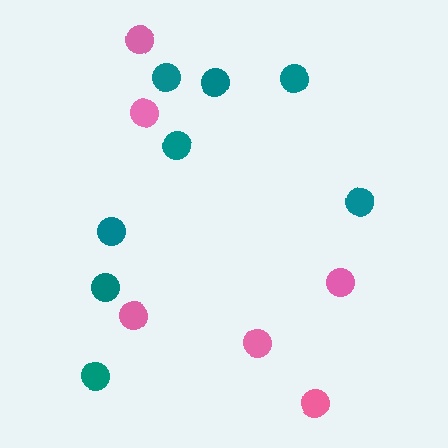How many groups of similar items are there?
There are 2 groups: one group of pink circles (6) and one group of teal circles (8).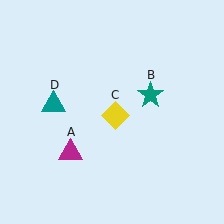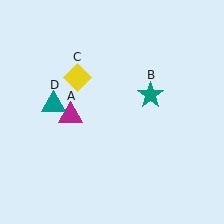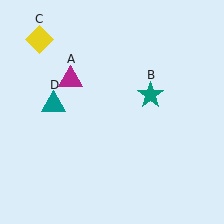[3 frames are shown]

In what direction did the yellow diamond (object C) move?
The yellow diamond (object C) moved up and to the left.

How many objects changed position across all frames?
2 objects changed position: magenta triangle (object A), yellow diamond (object C).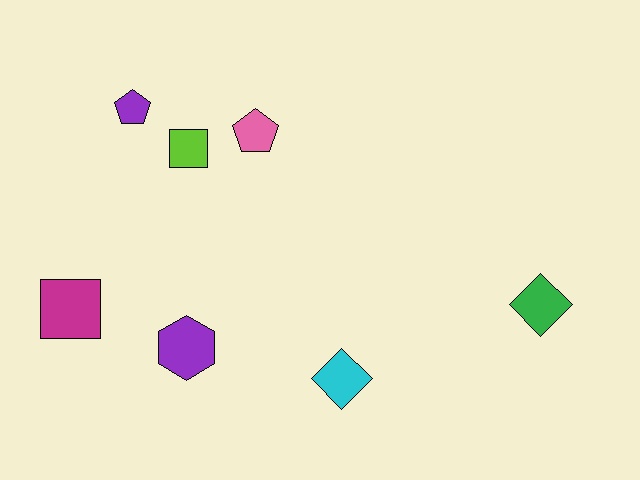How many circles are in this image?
There are no circles.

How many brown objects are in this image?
There are no brown objects.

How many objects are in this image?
There are 7 objects.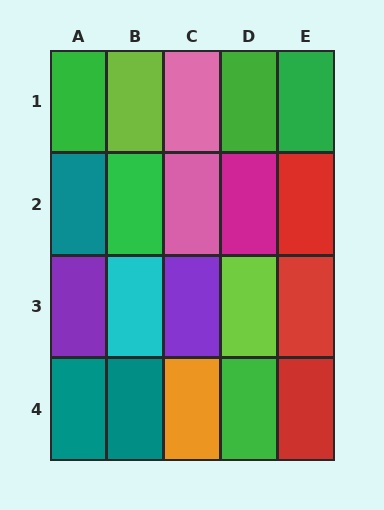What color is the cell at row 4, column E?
Red.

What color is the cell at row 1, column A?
Green.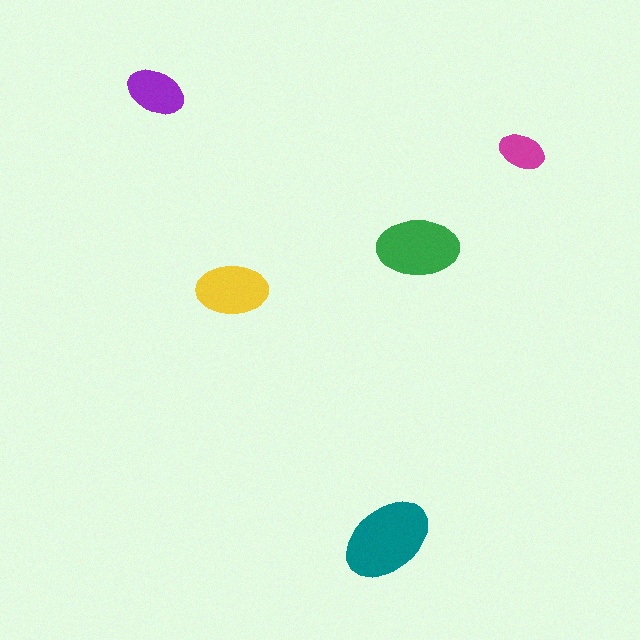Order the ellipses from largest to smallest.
the teal one, the green one, the yellow one, the purple one, the magenta one.